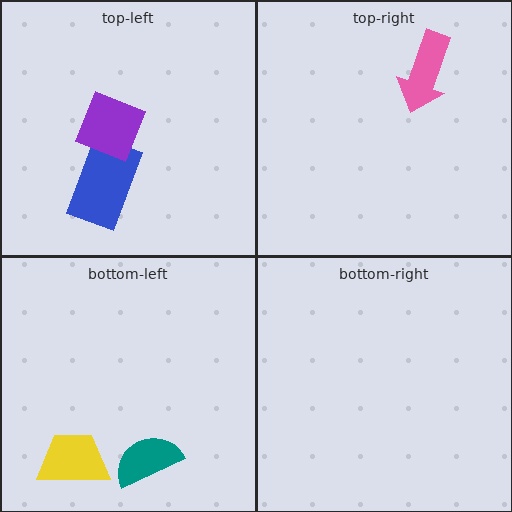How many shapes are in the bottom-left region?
2.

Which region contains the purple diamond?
The top-left region.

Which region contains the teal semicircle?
The bottom-left region.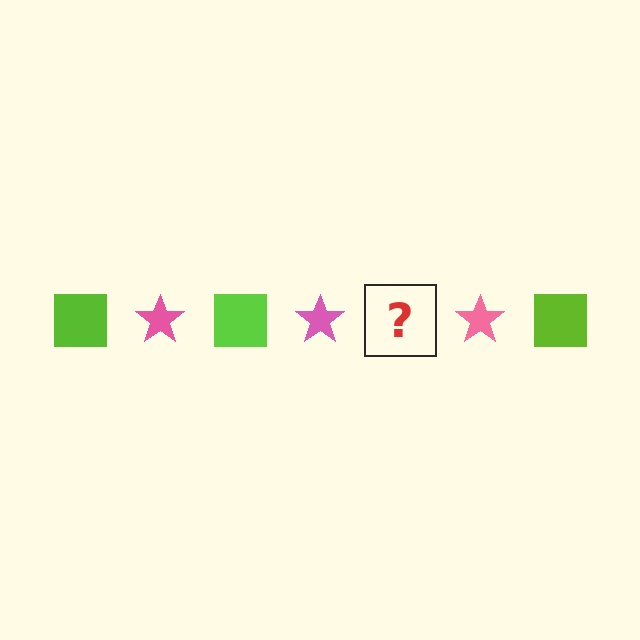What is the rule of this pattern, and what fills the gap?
The rule is that the pattern alternates between lime square and pink star. The gap should be filled with a lime square.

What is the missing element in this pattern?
The missing element is a lime square.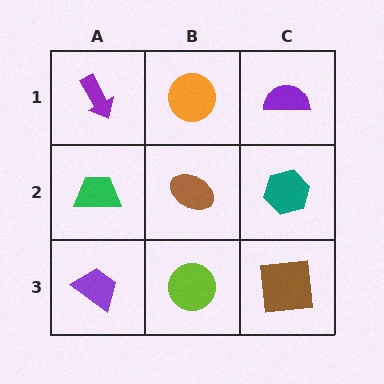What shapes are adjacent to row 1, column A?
A green trapezoid (row 2, column A), an orange circle (row 1, column B).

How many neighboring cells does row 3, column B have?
3.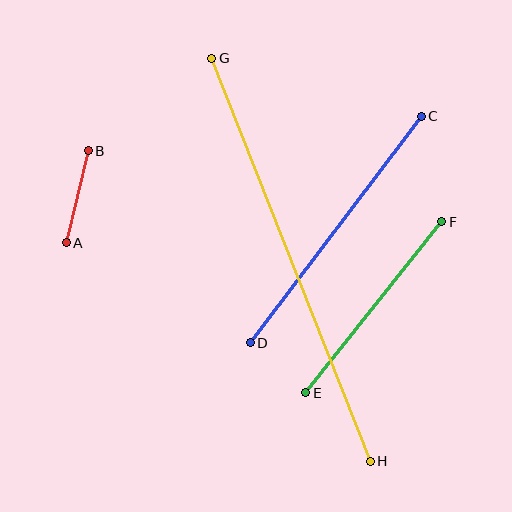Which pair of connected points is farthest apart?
Points G and H are farthest apart.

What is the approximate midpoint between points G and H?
The midpoint is at approximately (291, 260) pixels.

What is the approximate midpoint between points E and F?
The midpoint is at approximately (374, 307) pixels.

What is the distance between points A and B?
The distance is approximately 95 pixels.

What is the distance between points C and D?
The distance is approximately 284 pixels.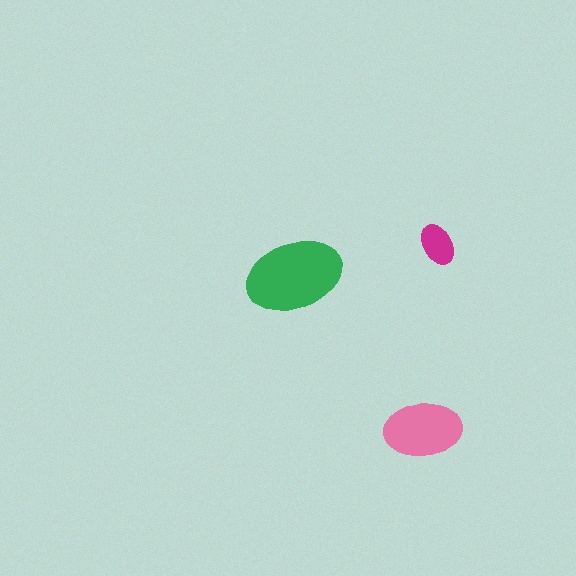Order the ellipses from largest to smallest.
the green one, the pink one, the magenta one.